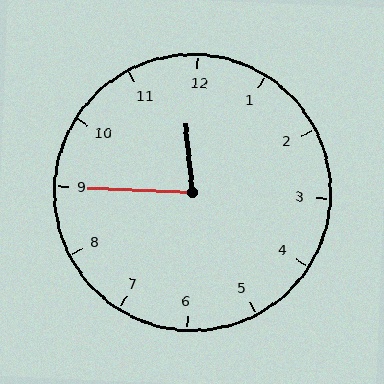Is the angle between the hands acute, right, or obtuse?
It is acute.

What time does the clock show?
11:45.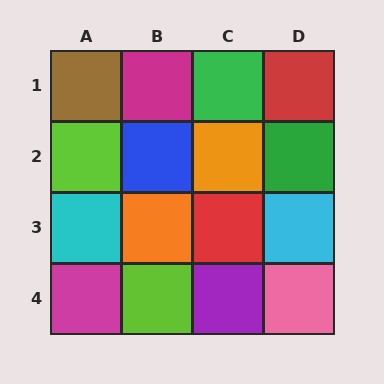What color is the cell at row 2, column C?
Orange.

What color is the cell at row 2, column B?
Blue.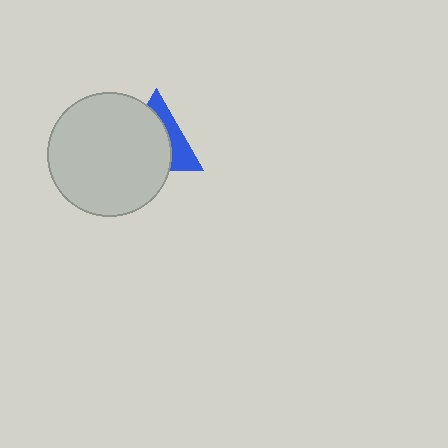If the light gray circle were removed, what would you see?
You would see the complete blue triangle.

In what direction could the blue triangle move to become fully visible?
The blue triangle could move toward the upper-right. That would shift it out from behind the light gray circle entirely.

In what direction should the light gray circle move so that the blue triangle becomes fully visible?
The light gray circle should move toward the lower-left. That is the shortest direction to clear the overlap and leave the blue triangle fully visible.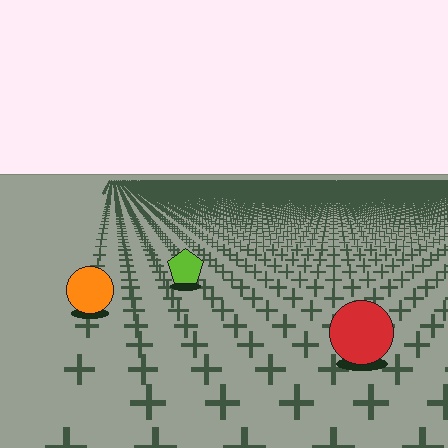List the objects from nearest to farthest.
From nearest to farthest: the red circle, the orange circle, the lime pentagon.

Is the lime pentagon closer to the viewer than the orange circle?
No. The orange circle is closer — you can tell from the texture gradient: the ground texture is coarser near it.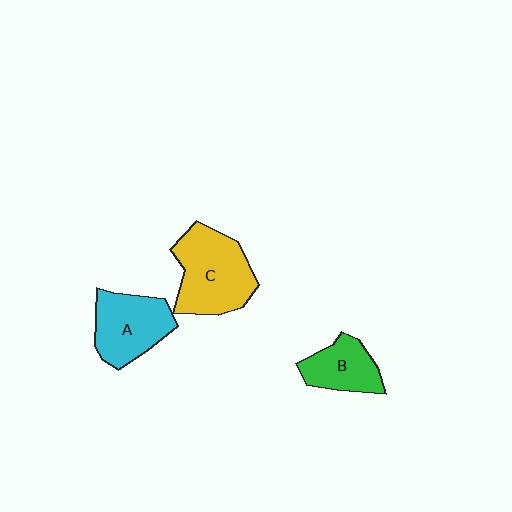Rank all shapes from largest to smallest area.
From largest to smallest: C (yellow), A (cyan), B (green).